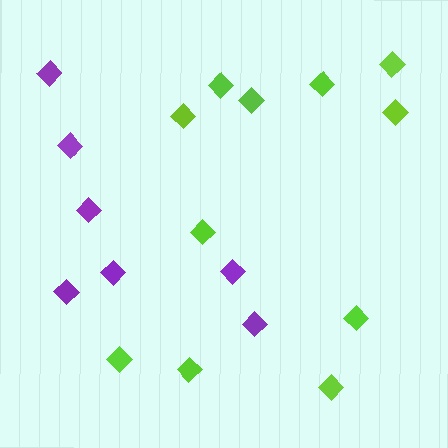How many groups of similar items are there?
There are 2 groups: one group of lime diamonds (11) and one group of purple diamonds (7).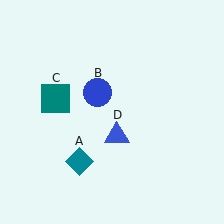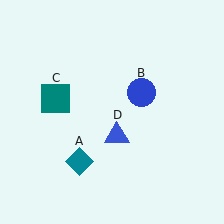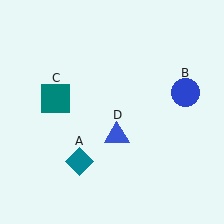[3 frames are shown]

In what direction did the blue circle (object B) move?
The blue circle (object B) moved right.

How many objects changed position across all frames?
1 object changed position: blue circle (object B).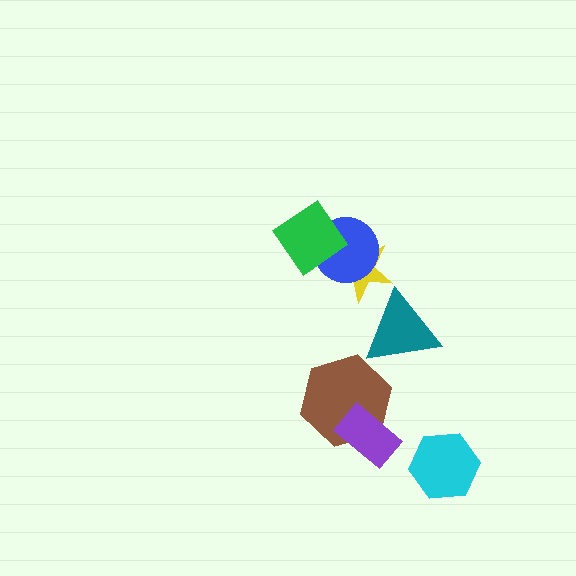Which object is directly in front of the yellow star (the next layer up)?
The blue circle is directly in front of the yellow star.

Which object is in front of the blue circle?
The green diamond is in front of the blue circle.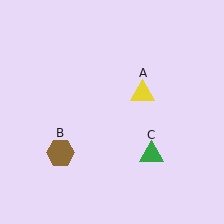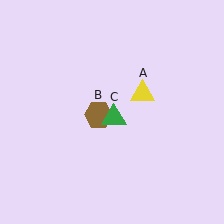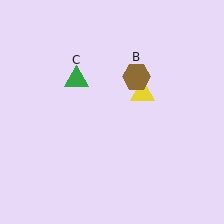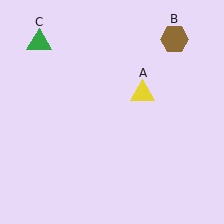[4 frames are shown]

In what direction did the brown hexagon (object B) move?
The brown hexagon (object B) moved up and to the right.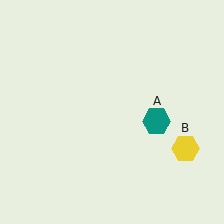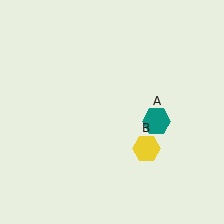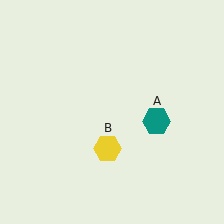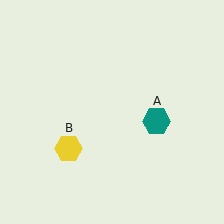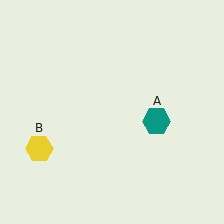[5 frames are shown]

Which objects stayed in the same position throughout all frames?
Teal hexagon (object A) remained stationary.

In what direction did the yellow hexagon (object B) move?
The yellow hexagon (object B) moved left.